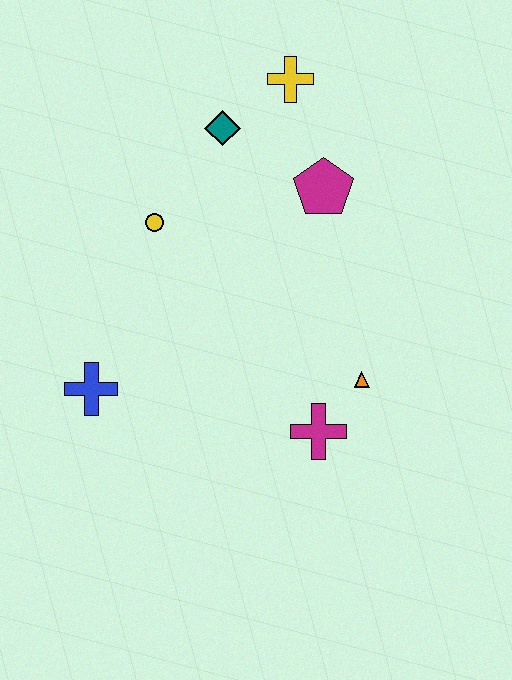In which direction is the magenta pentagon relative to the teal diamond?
The magenta pentagon is to the right of the teal diamond.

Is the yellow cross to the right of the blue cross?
Yes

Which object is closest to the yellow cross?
The teal diamond is closest to the yellow cross.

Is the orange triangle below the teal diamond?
Yes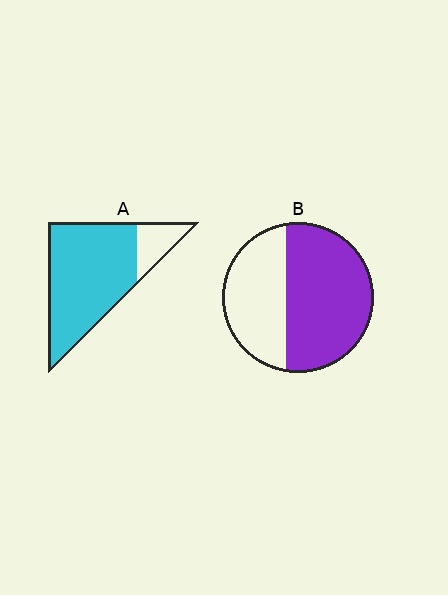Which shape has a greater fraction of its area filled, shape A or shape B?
Shape A.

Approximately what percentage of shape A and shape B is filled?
A is approximately 85% and B is approximately 60%.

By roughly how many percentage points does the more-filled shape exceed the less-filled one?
By roughly 25 percentage points (A over B).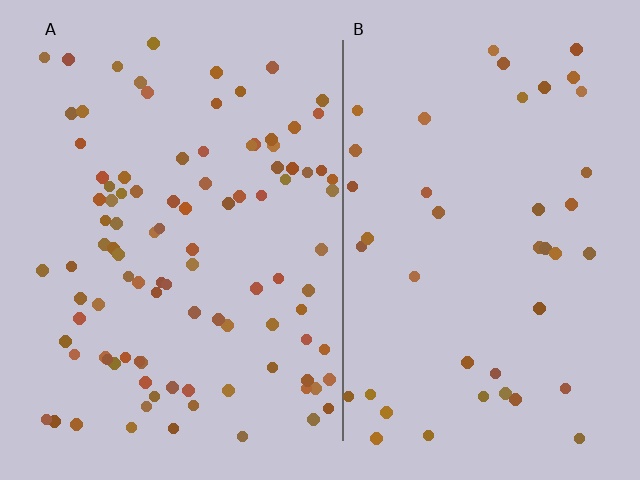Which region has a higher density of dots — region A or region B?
A (the left).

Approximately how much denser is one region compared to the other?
Approximately 2.4× — region A over region B.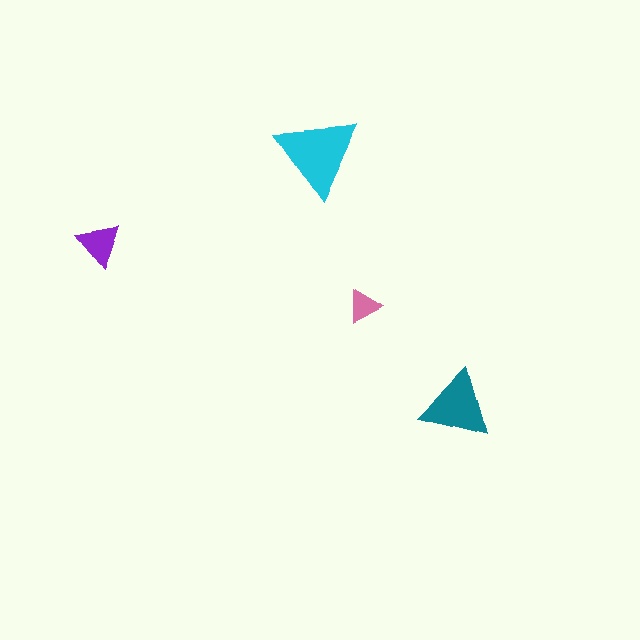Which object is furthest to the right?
The teal triangle is rightmost.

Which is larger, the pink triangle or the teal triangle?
The teal one.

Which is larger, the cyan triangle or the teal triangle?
The cyan one.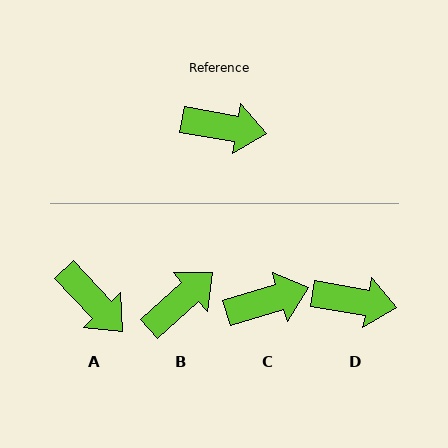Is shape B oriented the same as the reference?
No, it is off by about 51 degrees.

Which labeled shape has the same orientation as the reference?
D.